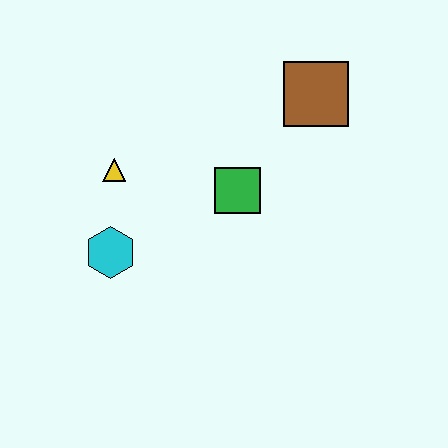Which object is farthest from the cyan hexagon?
The brown square is farthest from the cyan hexagon.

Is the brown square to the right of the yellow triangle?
Yes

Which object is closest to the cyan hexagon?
The yellow triangle is closest to the cyan hexagon.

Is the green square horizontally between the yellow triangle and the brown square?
Yes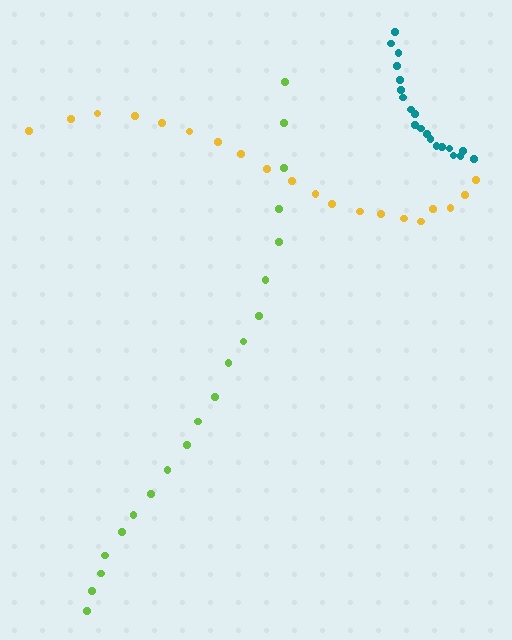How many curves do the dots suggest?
There are 3 distinct paths.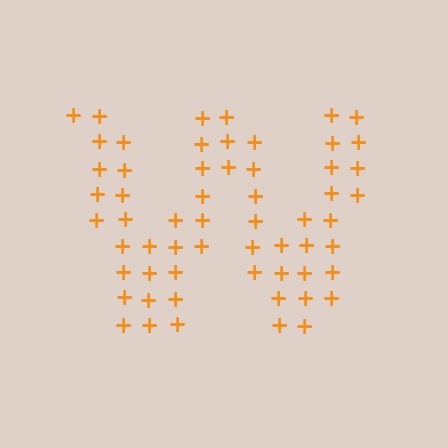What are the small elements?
The small elements are plus signs.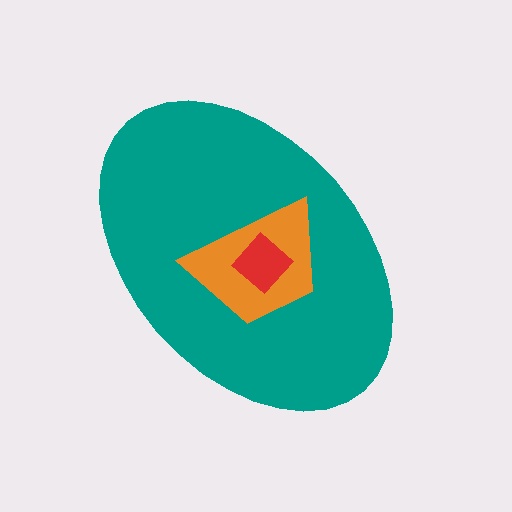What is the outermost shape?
The teal ellipse.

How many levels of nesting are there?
3.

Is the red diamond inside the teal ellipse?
Yes.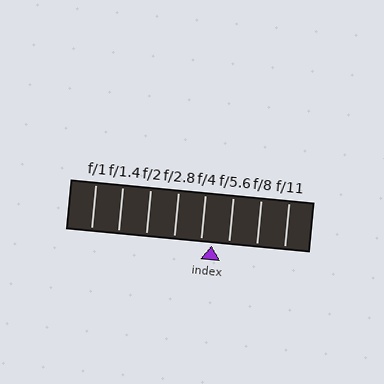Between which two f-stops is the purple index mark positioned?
The index mark is between f/4 and f/5.6.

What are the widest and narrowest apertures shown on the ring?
The widest aperture shown is f/1 and the narrowest is f/11.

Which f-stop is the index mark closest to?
The index mark is closest to f/4.